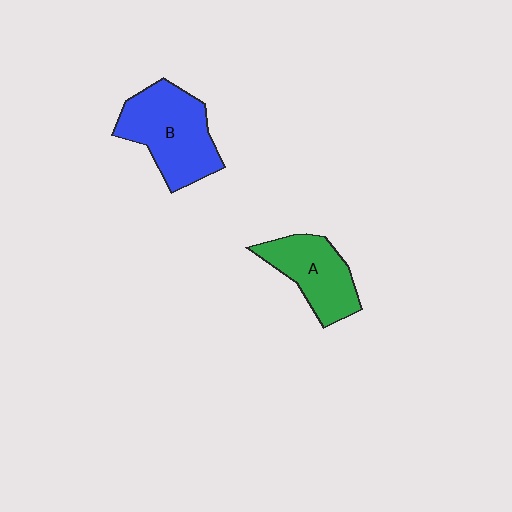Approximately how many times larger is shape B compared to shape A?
Approximately 1.3 times.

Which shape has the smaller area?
Shape A (green).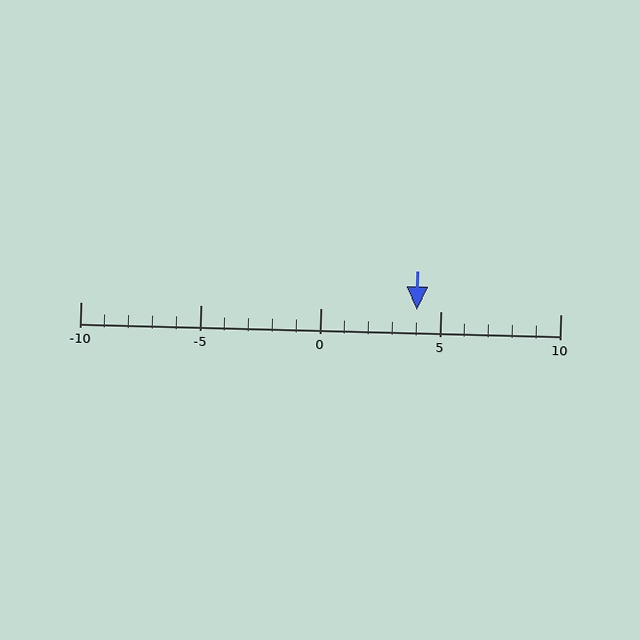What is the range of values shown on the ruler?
The ruler shows values from -10 to 10.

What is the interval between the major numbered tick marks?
The major tick marks are spaced 5 units apart.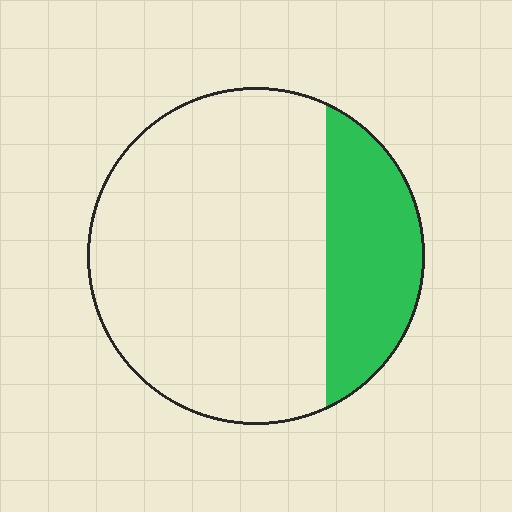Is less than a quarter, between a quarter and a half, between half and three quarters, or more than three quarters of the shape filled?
Less than a quarter.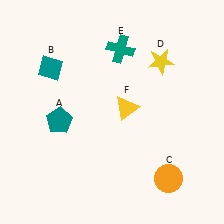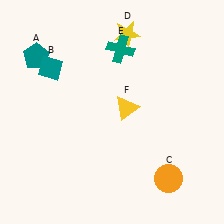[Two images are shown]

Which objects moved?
The objects that moved are: the teal pentagon (A), the yellow star (D).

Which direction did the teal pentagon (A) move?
The teal pentagon (A) moved up.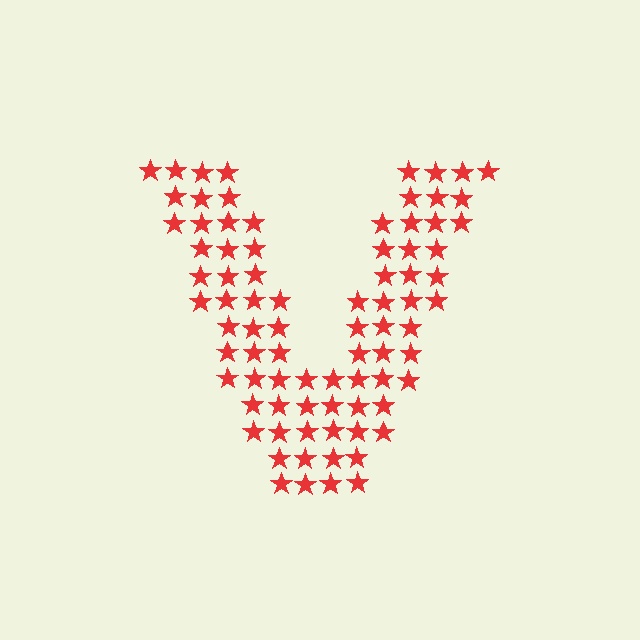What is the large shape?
The large shape is the letter V.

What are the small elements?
The small elements are stars.